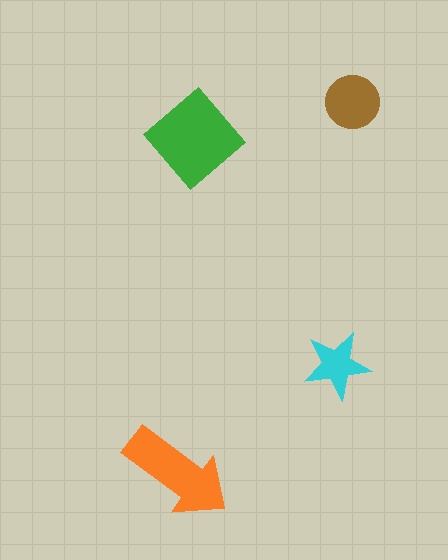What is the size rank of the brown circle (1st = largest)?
3rd.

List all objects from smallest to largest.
The cyan star, the brown circle, the orange arrow, the green diamond.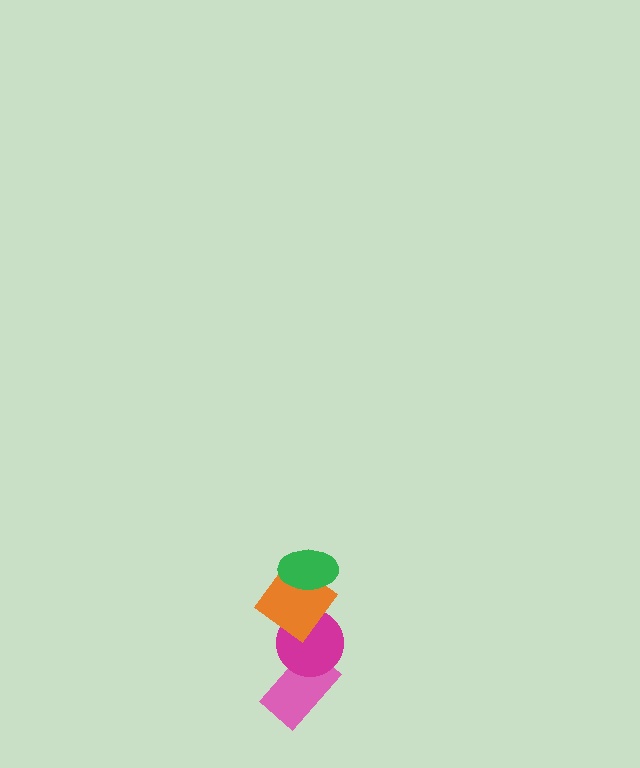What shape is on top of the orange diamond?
The green ellipse is on top of the orange diamond.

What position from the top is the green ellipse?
The green ellipse is 1st from the top.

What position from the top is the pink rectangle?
The pink rectangle is 4th from the top.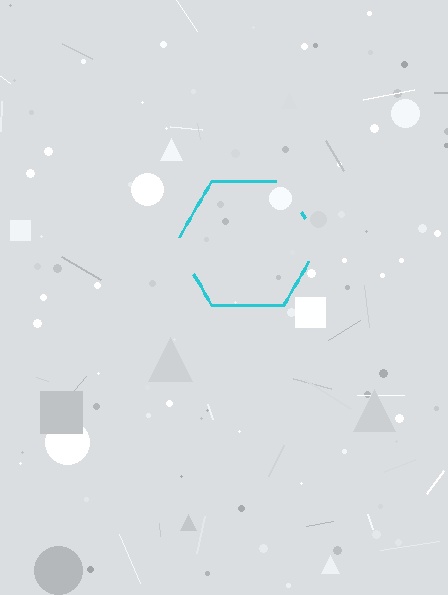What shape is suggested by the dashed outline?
The dashed outline suggests a hexagon.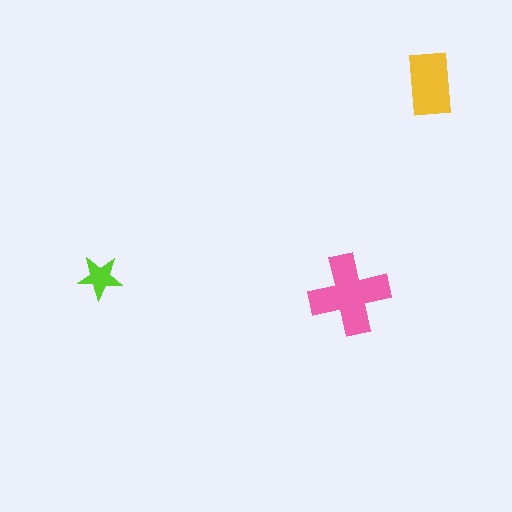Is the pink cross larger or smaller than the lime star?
Larger.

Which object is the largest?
The pink cross.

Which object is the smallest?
The lime star.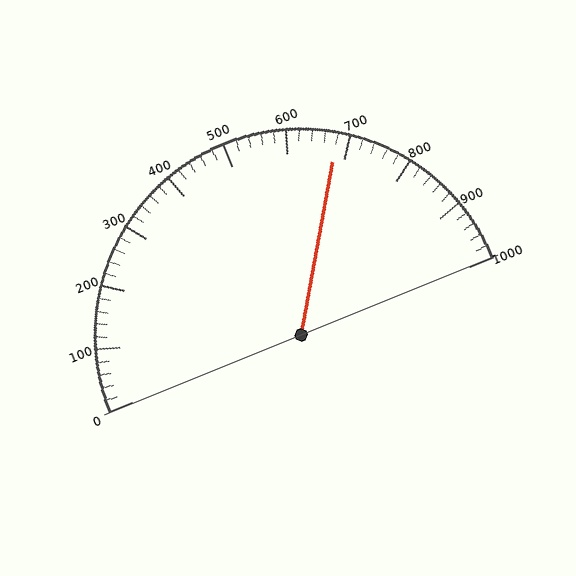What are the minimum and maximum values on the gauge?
The gauge ranges from 0 to 1000.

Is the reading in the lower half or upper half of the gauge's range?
The reading is in the upper half of the range (0 to 1000).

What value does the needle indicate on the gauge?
The needle indicates approximately 680.